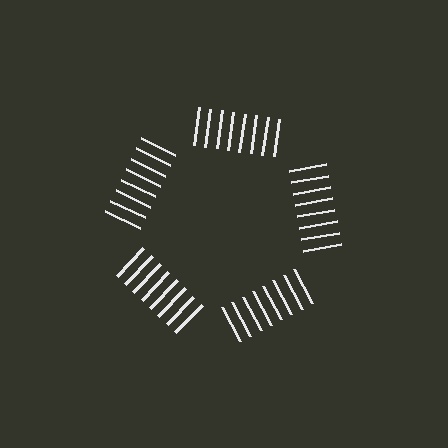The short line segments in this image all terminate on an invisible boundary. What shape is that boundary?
An illusory pentagon — the line segments terminate on its edges but no continuous stroke is drawn.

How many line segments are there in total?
40 — 8 along each of the 5 edges.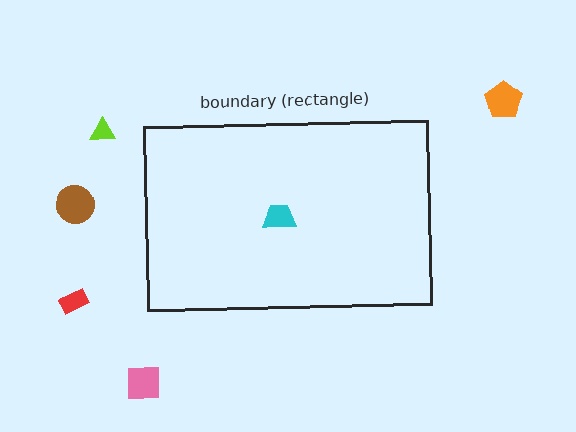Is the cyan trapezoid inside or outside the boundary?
Inside.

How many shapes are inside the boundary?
1 inside, 5 outside.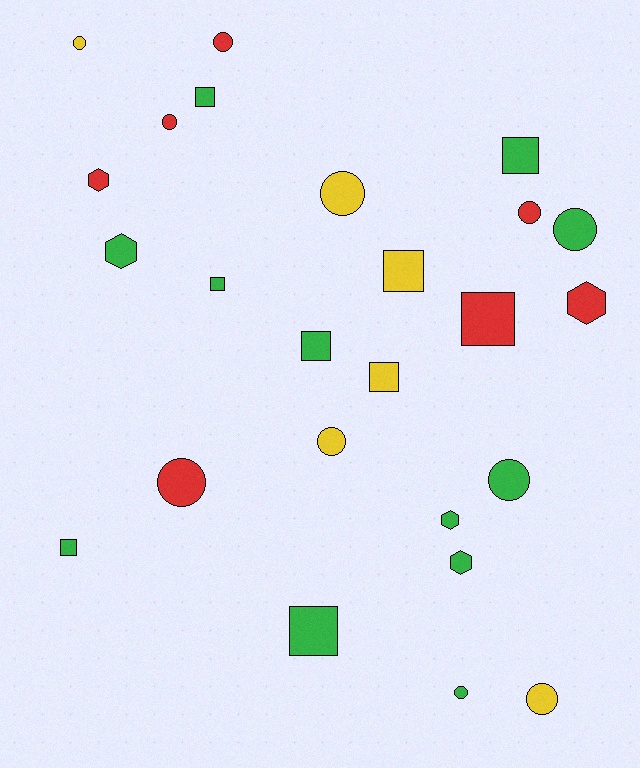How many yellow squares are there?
There are 2 yellow squares.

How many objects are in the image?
There are 25 objects.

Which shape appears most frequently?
Circle, with 11 objects.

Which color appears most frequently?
Green, with 12 objects.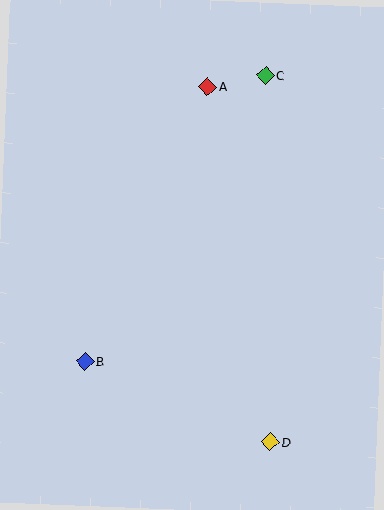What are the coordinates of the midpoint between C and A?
The midpoint between C and A is at (236, 81).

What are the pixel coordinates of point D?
Point D is at (270, 442).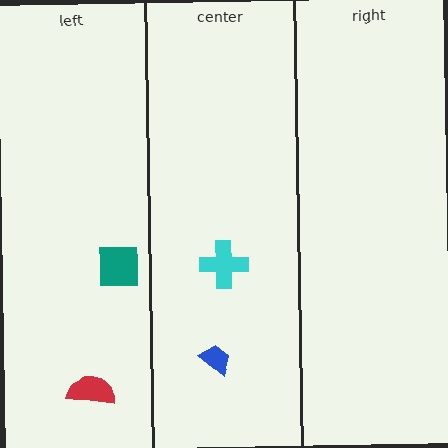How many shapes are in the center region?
2.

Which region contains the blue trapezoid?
The center region.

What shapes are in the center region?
The cyan cross, the blue trapezoid.